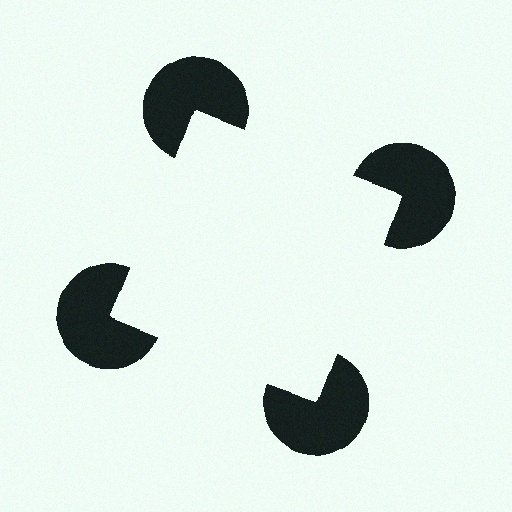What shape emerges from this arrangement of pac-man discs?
An illusory square — its edges are inferred from the aligned wedge cuts in the pac-man discs, not physically drawn.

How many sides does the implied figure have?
4 sides.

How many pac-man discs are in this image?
There are 4 — one at each vertex of the illusory square.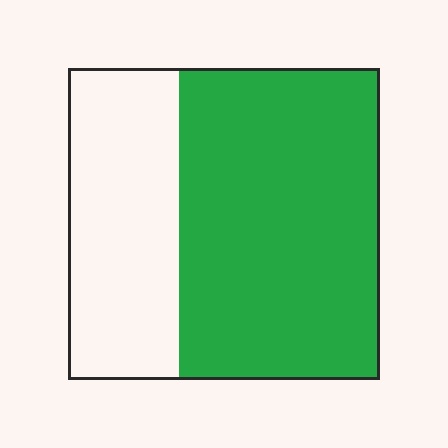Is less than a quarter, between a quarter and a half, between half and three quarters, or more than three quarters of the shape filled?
Between half and three quarters.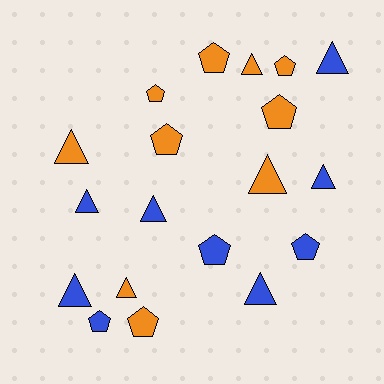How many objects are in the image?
There are 19 objects.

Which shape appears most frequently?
Triangle, with 10 objects.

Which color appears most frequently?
Orange, with 10 objects.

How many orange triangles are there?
There are 4 orange triangles.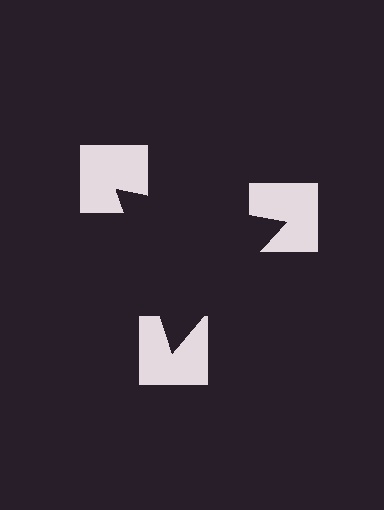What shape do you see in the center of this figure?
An illusory triangle — its edges are inferred from the aligned wedge cuts in the notched squares, not physically drawn.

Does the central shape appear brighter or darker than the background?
It typically appears slightly darker than the background, even though no actual brightness change is drawn.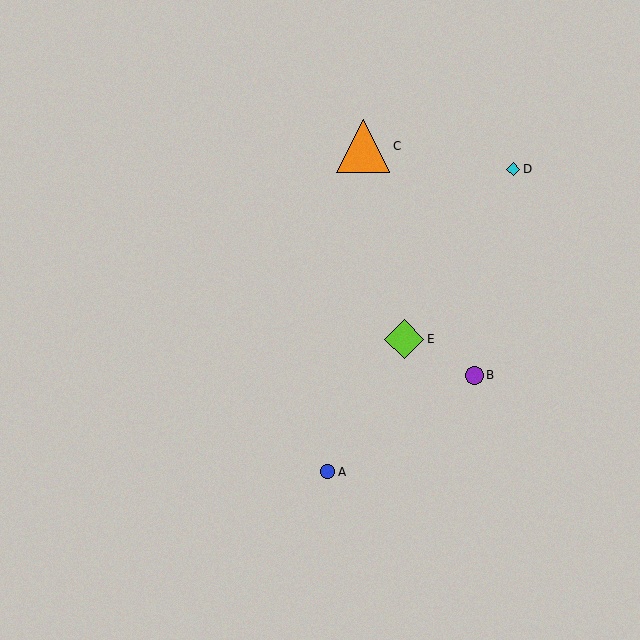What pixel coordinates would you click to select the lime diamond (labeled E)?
Click at (404, 339) to select the lime diamond E.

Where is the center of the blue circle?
The center of the blue circle is at (328, 472).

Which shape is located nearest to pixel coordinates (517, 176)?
The cyan diamond (labeled D) at (513, 169) is nearest to that location.